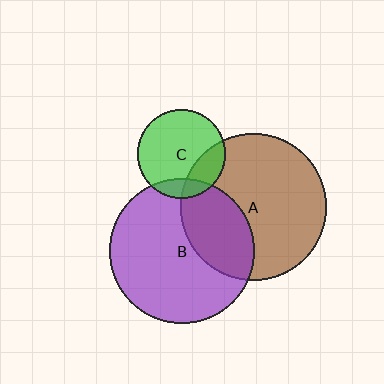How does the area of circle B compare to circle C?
Approximately 2.7 times.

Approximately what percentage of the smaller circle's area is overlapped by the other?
Approximately 30%.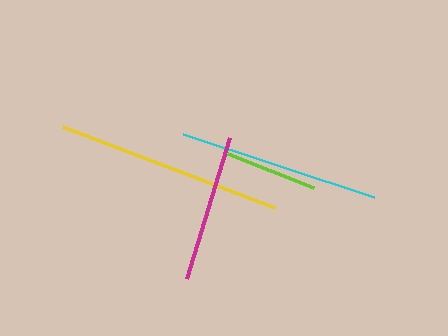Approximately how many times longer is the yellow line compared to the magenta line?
The yellow line is approximately 1.5 times the length of the magenta line.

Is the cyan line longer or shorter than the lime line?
The cyan line is longer than the lime line.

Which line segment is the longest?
The yellow line is the longest at approximately 227 pixels.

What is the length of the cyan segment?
The cyan segment is approximately 201 pixels long.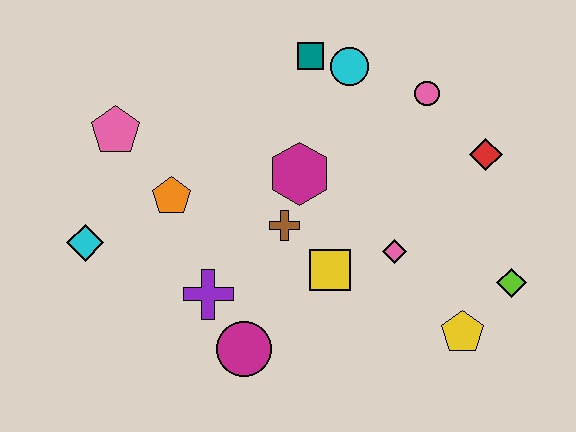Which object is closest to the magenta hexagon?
The brown cross is closest to the magenta hexagon.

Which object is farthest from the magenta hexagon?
The lime diamond is farthest from the magenta hexagon.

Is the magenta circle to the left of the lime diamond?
Yes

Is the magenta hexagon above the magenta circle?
Yes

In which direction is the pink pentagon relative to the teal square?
The pink pentagon is to the left of the teal square.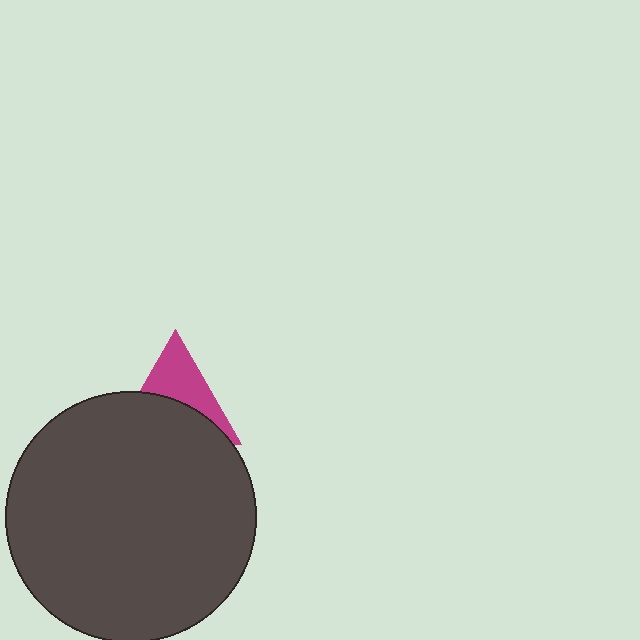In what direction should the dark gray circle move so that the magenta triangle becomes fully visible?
The dark gray circle should move down. That is the shortest direction to clear the overlap and leave the magenta triangle fully visible.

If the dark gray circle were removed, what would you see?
You would see the complete magenta triangle.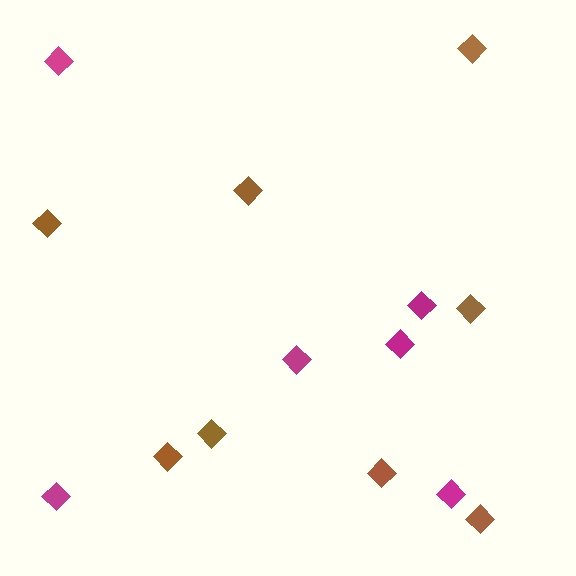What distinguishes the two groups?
There are 2 groups: one group of brown diamonds (8) and one group of magenta diamonds (6).